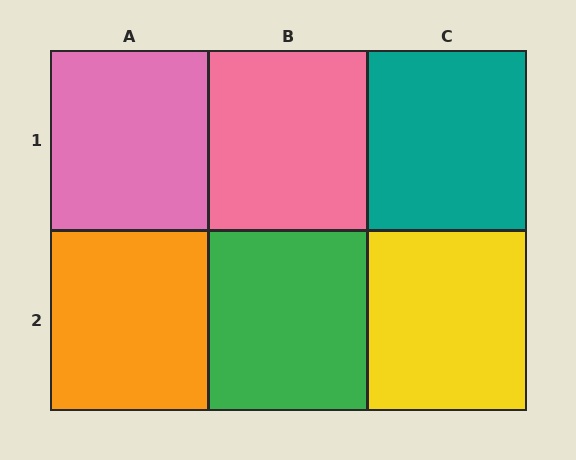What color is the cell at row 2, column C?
Yellow.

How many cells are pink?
2 cells are pink.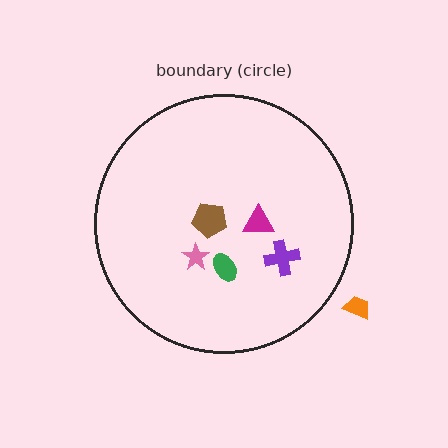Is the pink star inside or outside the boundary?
Inside.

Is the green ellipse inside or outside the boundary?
Inside.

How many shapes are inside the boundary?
5 inside, 1 outside.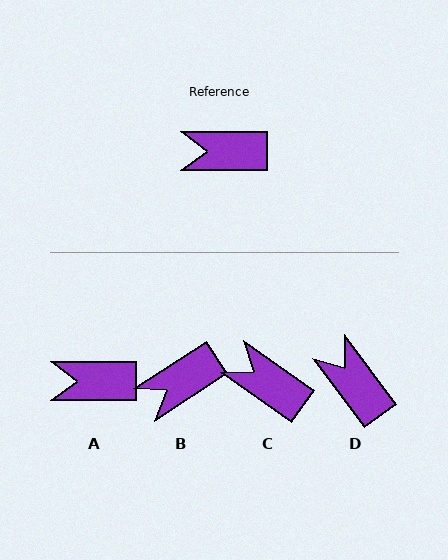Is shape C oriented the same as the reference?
No, it is off by about 35 degrees.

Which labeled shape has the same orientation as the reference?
A.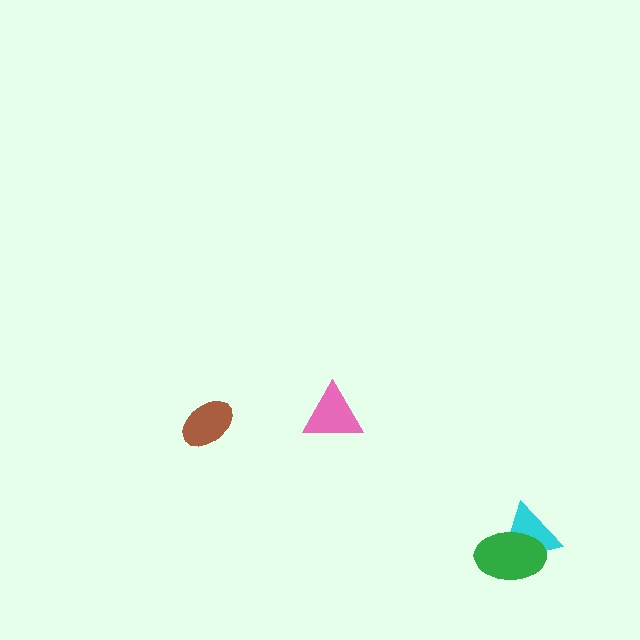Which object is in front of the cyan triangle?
The green ellipse is in front of the cyan triangle.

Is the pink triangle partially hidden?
No, no other shape covers it.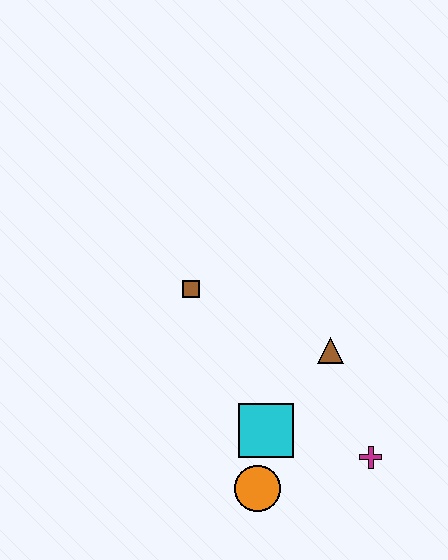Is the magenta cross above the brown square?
No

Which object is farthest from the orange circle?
The brown square is farthest from the orange circle.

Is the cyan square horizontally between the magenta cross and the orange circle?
Yes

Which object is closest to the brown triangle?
The cyan square is closest to the brown triangle.